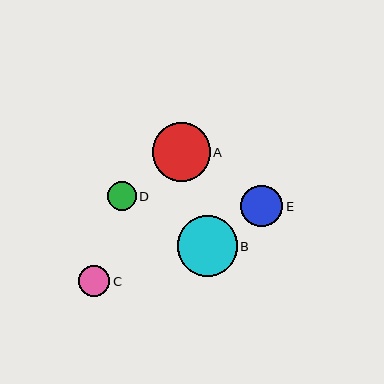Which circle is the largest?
Circle B is the largest with a size of approximately 60 pixels.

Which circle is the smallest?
Circle D is the smallest with a size of approximately 29 pixels.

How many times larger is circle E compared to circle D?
Circle E is approximately 1.4 times the size of circle D.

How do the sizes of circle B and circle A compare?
Circle B and circle A are approximately the same size.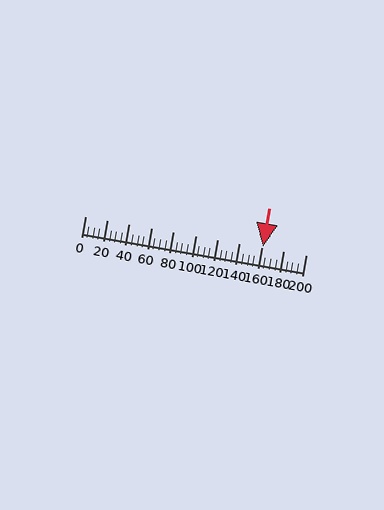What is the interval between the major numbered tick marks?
The major tick marks are spaced 20 units apart.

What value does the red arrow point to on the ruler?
The red arrow points to approximately 161.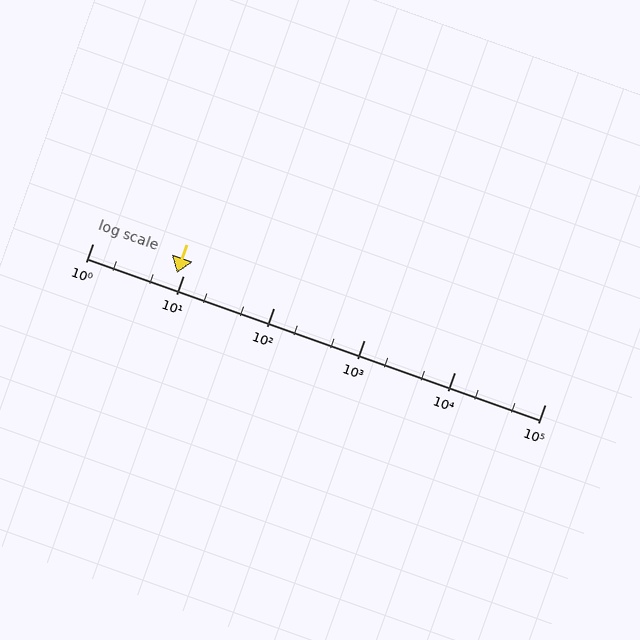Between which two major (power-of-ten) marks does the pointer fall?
The pointer is between 1 and 10.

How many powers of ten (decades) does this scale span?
The scale spans 5 decades, from 1 to 100000.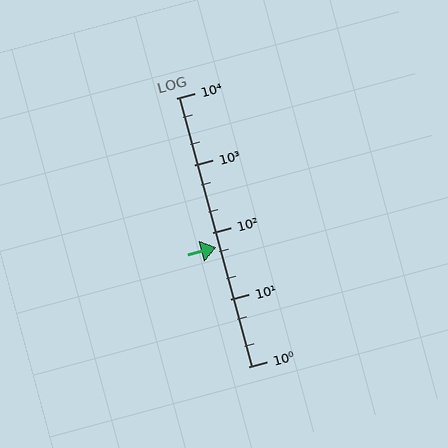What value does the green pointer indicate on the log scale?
The pointer indicates approximately 60.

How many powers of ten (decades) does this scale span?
The scale spans 4 decades, from 1 to 10000.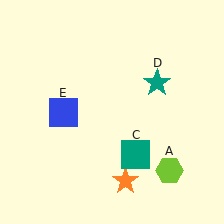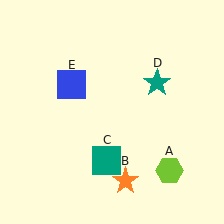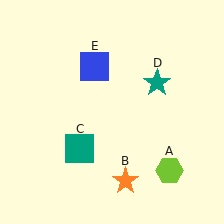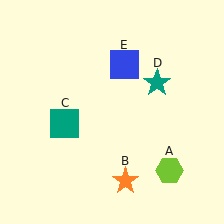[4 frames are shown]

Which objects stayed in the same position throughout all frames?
Lime hexagon (object A) and orange star (object B) and teal star (object D) remained stationary.